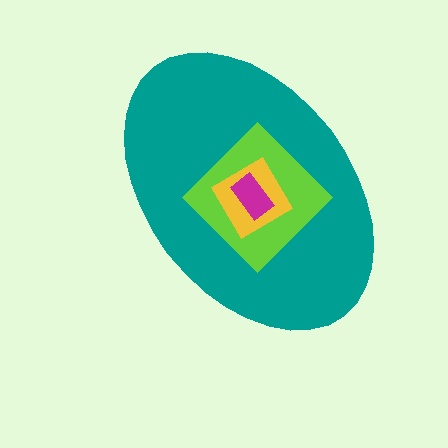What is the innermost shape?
The magenta rectangle.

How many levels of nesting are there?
4.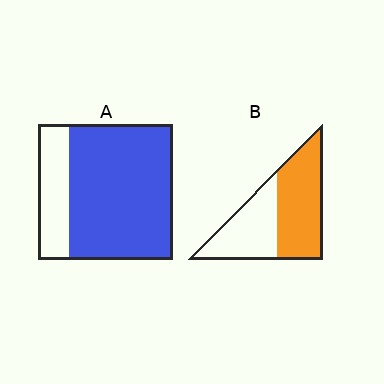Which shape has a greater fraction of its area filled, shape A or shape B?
Shape A.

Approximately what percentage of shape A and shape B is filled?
A is approximately 75% and B is approximately 55%.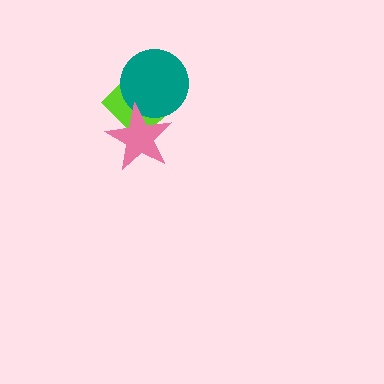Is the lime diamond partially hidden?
Yes, it is partially covered by another shape.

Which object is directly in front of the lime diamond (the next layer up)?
The teal circle is directly in front of the lime diamond.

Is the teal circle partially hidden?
Yes, it is partially covered by another shape.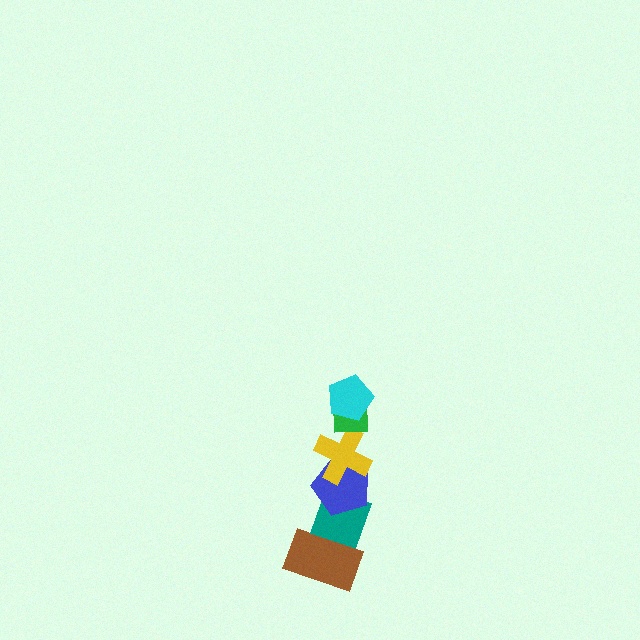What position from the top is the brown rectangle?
The brown rectangle is 6th from the top.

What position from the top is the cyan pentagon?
The cyan pentagon is 1st from the top.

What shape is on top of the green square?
The cyan pentagon is on top of the green square.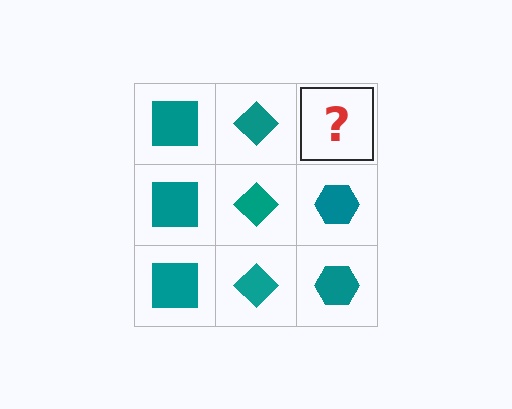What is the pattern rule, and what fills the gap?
The rule is that each column has a consistent shape. The gap should be filled with a teal hexagon.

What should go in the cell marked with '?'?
The missing cell should contain a teal hexagon.